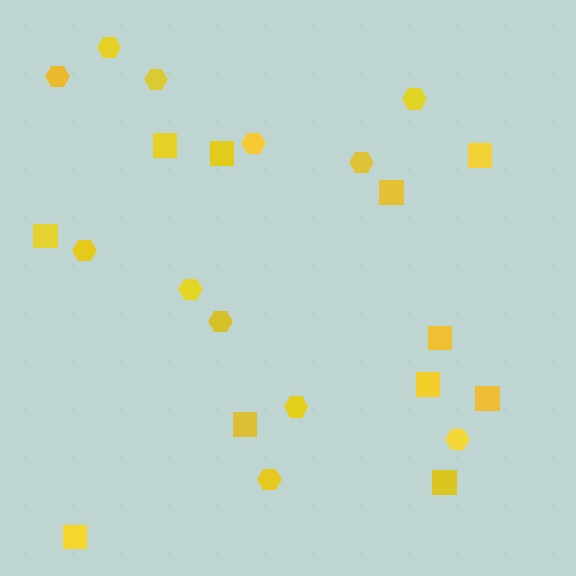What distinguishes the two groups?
There are 2 groups: one group of hexagons (12) and one group of squares (11).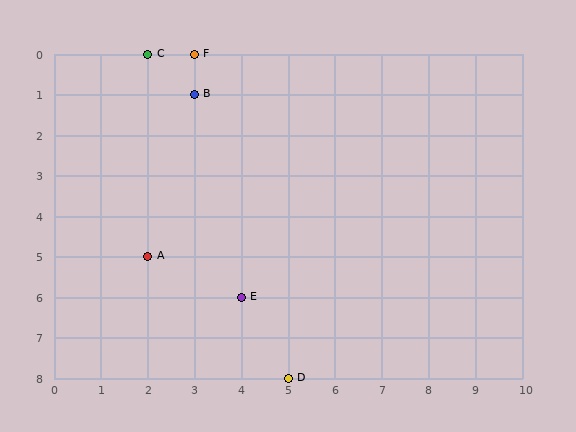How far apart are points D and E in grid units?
Points D and E are 1 column and 2 rows apart (about 2.2 grid units diagonally).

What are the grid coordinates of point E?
Point E is at grid coordinates (4, 6).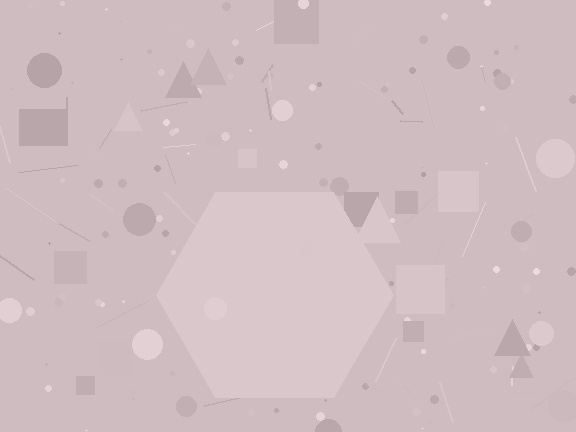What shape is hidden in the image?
A hexagon is hidden in the image.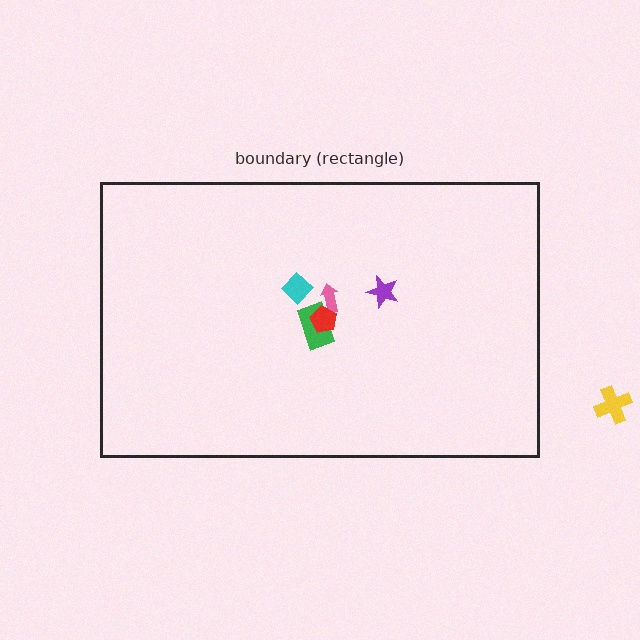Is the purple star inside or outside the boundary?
Inside.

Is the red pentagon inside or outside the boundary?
Inside.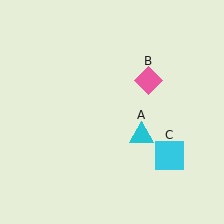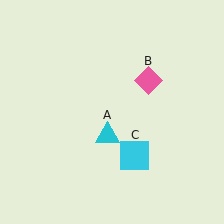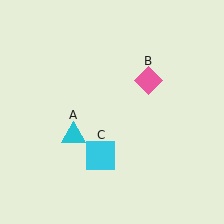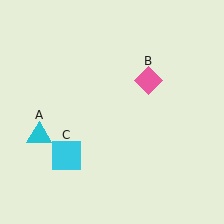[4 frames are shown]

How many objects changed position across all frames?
2 objects changed position: cyan triangle (object A), cyan square (object C).